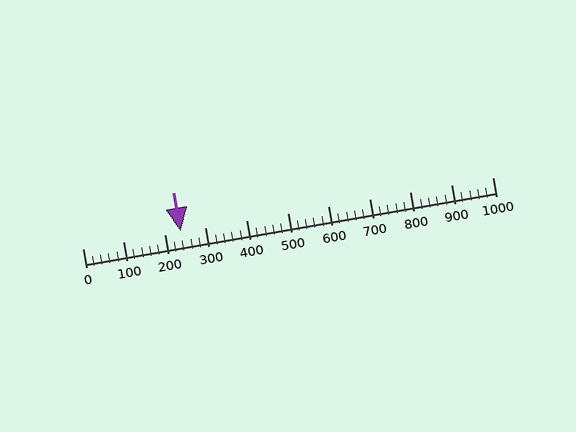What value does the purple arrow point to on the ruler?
The purple arrow points to approximately 238.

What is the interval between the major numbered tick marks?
The major tick marks are spaced 100 units apart.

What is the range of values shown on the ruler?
The ruler shows values from 0 to 1000.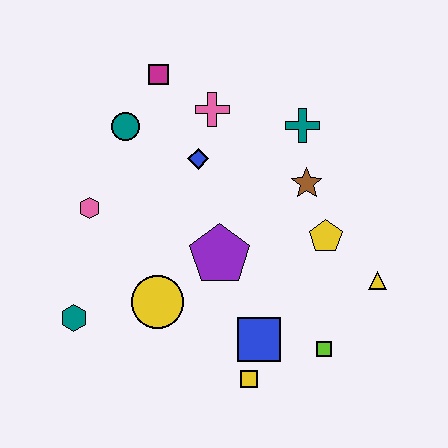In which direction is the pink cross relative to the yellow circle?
The pink cross is above the yellow circle.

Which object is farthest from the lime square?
The magenta square is farthest from the lime square.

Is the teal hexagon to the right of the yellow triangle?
No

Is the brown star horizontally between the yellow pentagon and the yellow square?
Yes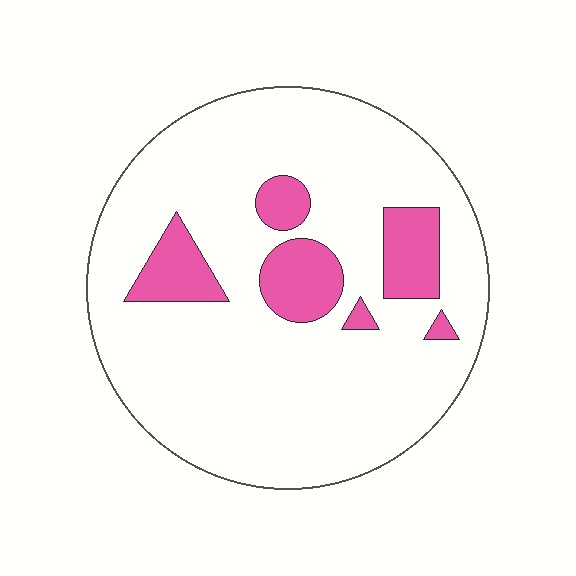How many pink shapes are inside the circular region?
6.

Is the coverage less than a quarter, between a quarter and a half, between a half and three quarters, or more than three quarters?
Less than a quarter.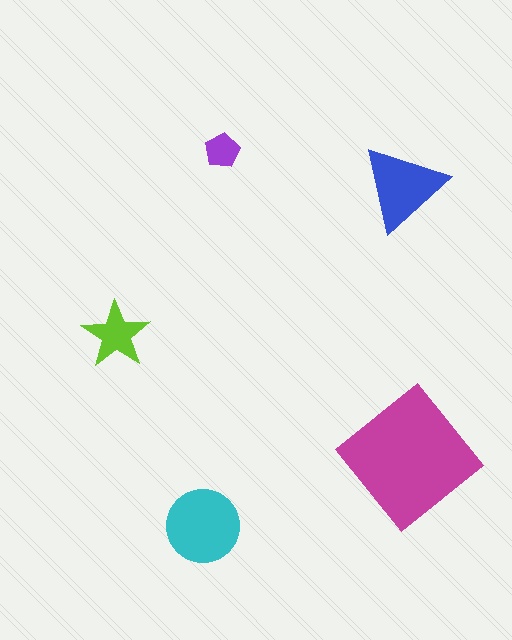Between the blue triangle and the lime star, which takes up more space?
The blue triangle.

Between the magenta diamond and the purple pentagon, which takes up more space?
The magenta diamond.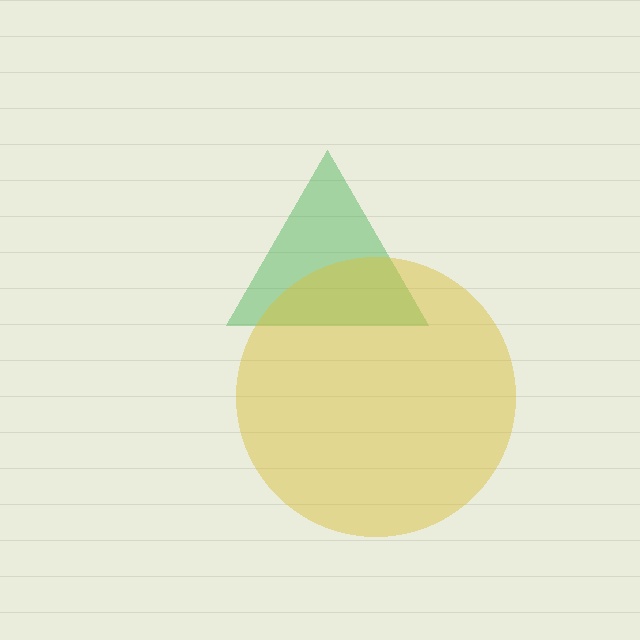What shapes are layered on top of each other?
The layered shapes are: a green triangle, a yellow circle.